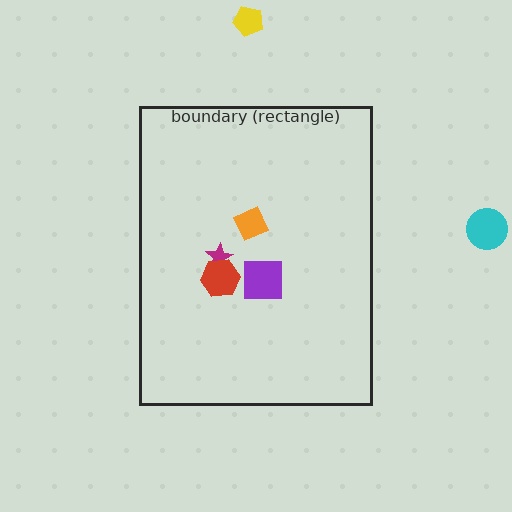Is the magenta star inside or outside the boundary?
Inside.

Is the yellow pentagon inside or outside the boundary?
Outside.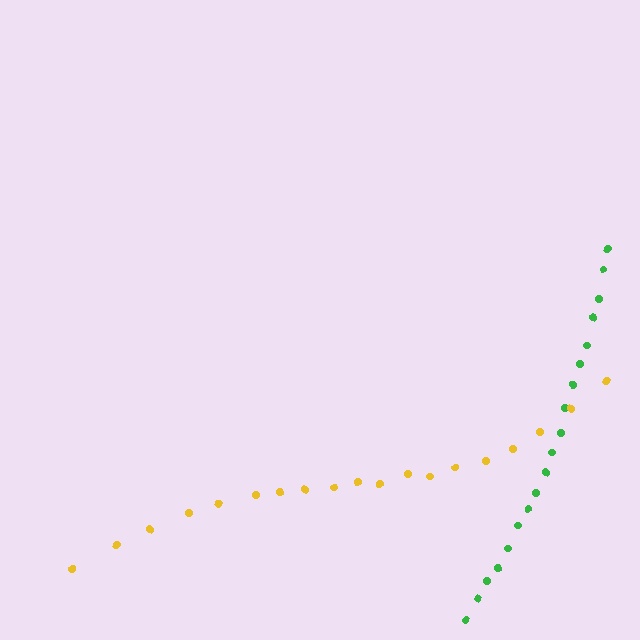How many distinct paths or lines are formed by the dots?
There are 2 distinct paths.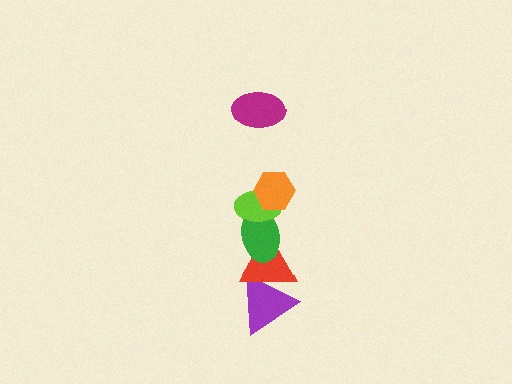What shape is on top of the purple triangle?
The red triangle is on top of the purple triangle.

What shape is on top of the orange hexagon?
The magenta ellipse is on top of the orange hexagon.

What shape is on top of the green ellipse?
The lime ellipse is on top of the green ellipse.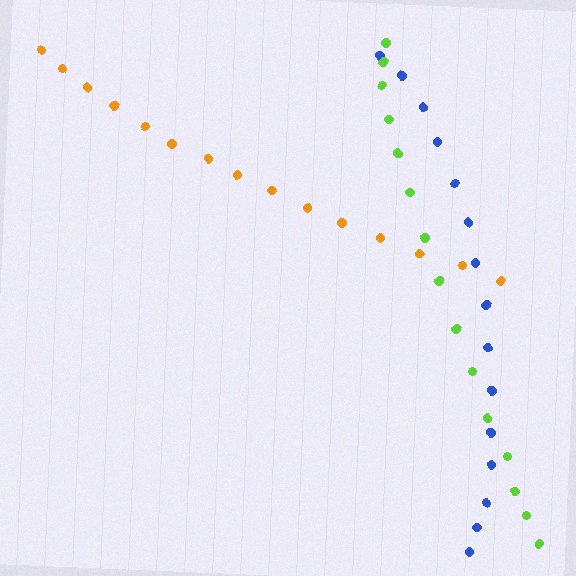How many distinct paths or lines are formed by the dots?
There are 3 distinct paths.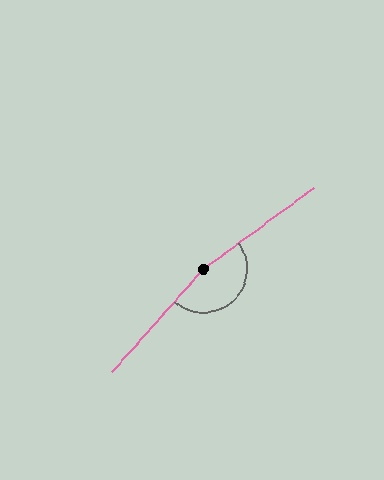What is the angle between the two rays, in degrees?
Approximately 168 degrees.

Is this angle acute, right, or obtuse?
It is obtuse.